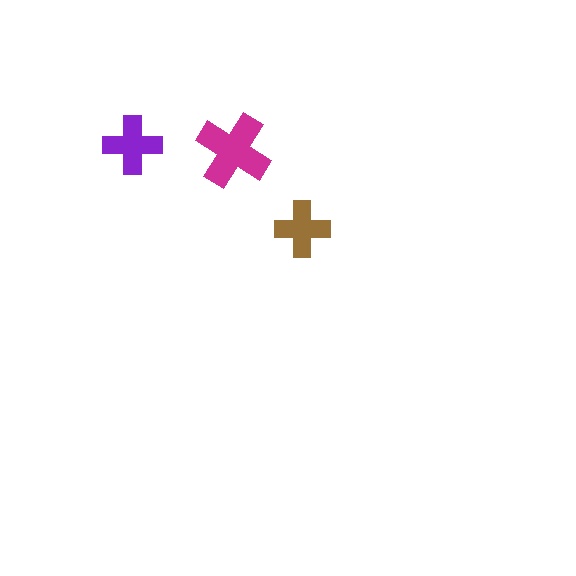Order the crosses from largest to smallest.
the magenta one, the purple one, the brown one.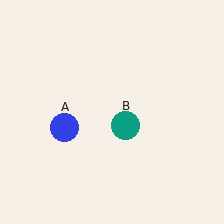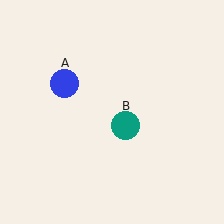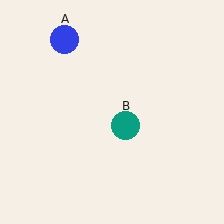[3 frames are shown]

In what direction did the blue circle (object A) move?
The blue circle (object A) moved up.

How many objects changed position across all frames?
1 object changed position: blue circle (object A).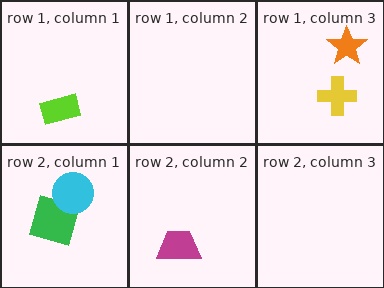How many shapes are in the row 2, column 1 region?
2.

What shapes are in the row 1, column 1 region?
The lime rectangle.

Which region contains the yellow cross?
The row 1, column 3 region.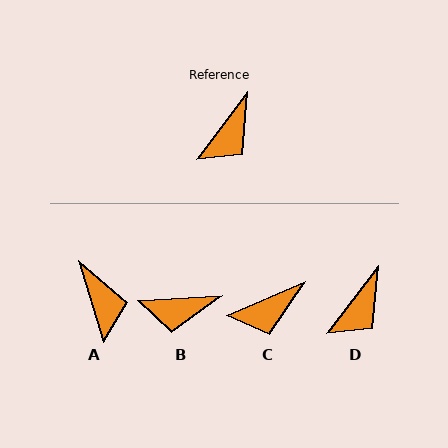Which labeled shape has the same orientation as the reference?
D.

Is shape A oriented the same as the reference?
No, it is off by about 54 degrees.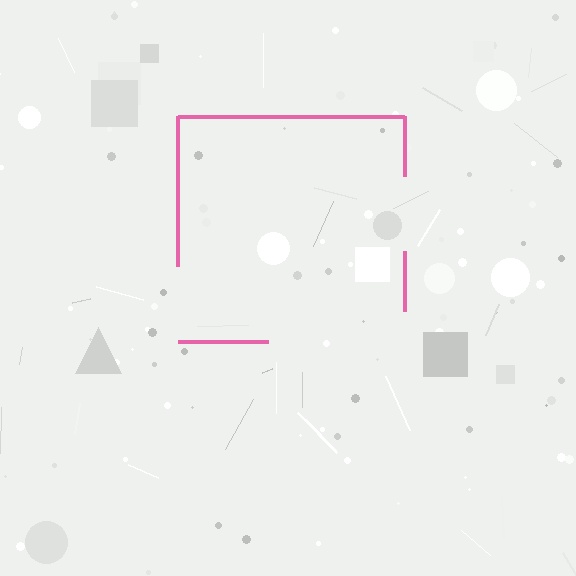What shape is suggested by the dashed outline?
The dashed outline suggests a square.